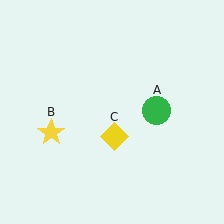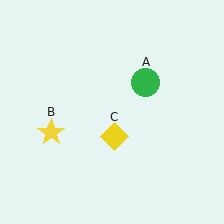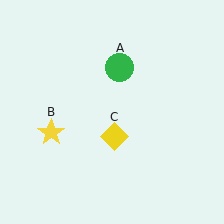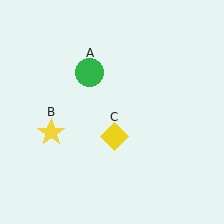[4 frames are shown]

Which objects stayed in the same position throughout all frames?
Yellow star (object B) and yellow diamond (object C) remained stationary.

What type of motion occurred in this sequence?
The green circle (object A) rotated counterclockwise around the center of the scene.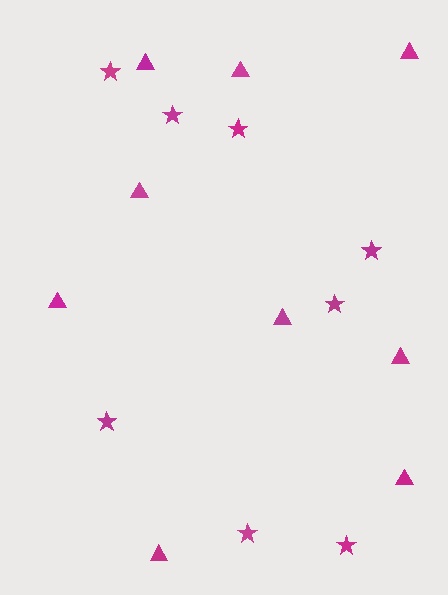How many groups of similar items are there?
There are 2 groups: one group of triangles (9) and one group of stars (8).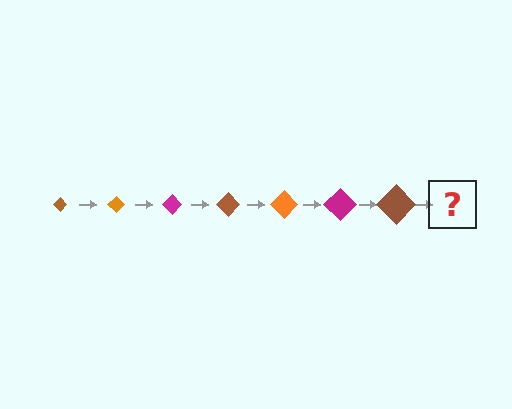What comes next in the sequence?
The next element should be an orange diamond, larger than the previous one.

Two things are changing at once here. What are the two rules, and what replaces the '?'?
The two rules are that the diamond grows larger each step and the color cycles through brown, orange, and magenta. The '?' should be an orange diamond, larger than the previous one.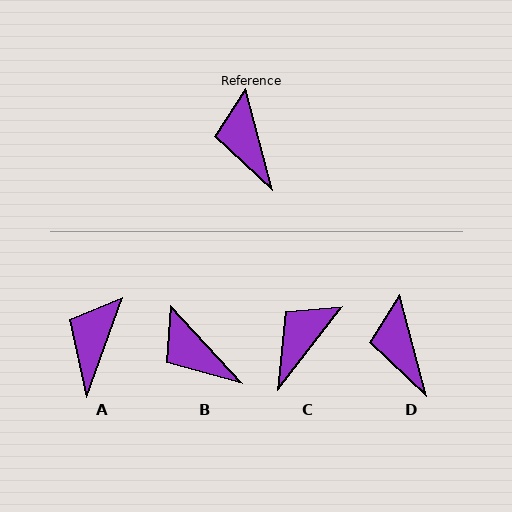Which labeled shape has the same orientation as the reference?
D.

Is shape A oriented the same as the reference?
No, it is off by about 35 degrees.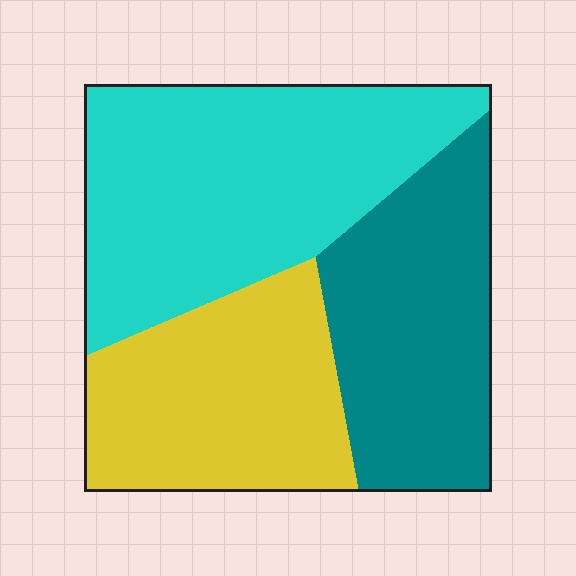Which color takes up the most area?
Cyan, at roughly 40%.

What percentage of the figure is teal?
Teal takes up about one third (1/3) of the figure.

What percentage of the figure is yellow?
Yellow covers 29% of the figure.